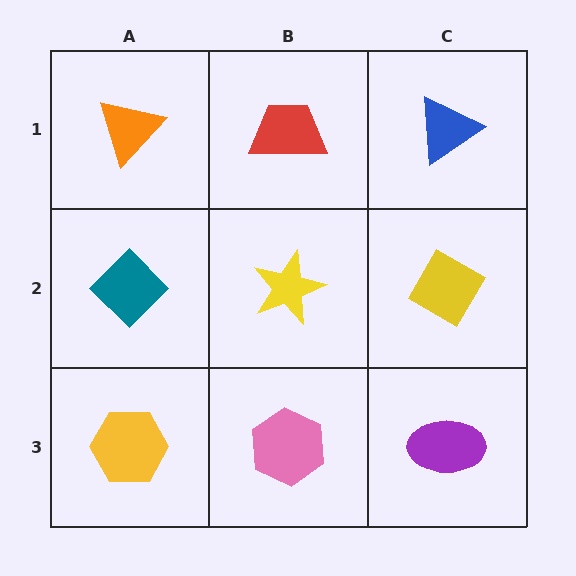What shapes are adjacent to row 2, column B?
A red trapezoid (row 1, column B), a pink hexagon (row 3, column B), a teal diamond (row 2, column A), a yellow diamond (row 2, column C).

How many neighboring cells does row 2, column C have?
3.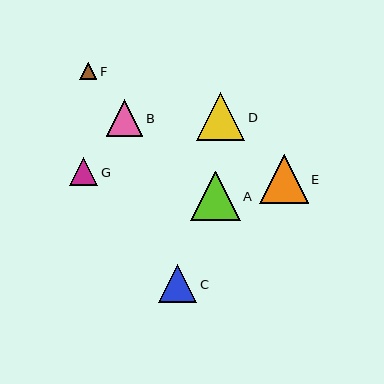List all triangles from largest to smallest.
From largest to smallest: A, E, D, C, B, G, F.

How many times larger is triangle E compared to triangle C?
Triangle E is approximately 1.3 times the size of triangle C.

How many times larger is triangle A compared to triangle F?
Triangle A is approximately 2.9 times the size of triangle F.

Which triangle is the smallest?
Triangle F is the smallest with a size of approximately 17 pixels.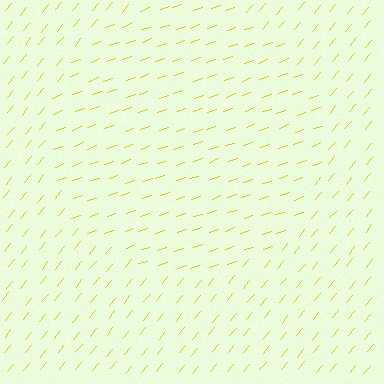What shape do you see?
I see a circle.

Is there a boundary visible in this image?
Yes, there is a texture boundary formed by a change in line orientation.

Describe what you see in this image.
The image is filled with small yellow line segments. A circle region in the image has lines oriented differently from the surrounding lines, creating a visible texture boundary.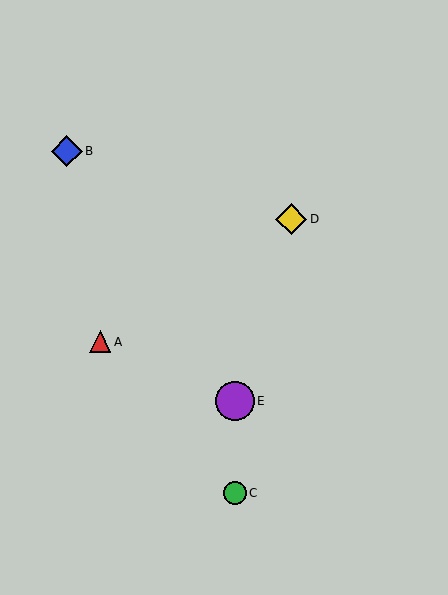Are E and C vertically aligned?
Yes, both are at x≈235.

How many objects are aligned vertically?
2 objects (C, E) are aligned vertically.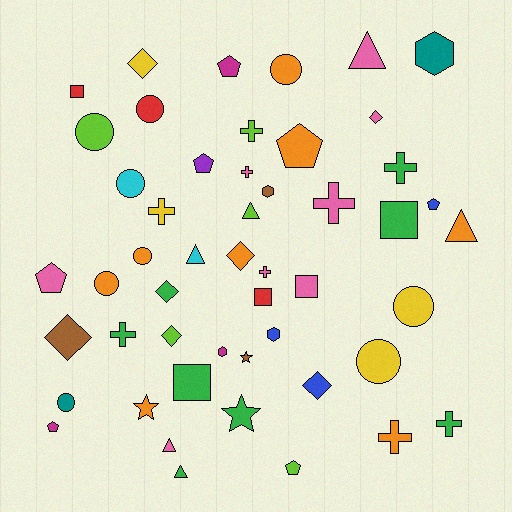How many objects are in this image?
There are 50 objects.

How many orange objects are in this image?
There are 8 orange objects.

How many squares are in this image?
There are 5 squares.